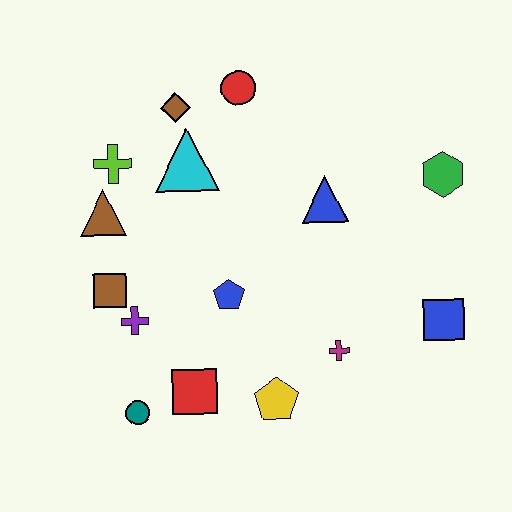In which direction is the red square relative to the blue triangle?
The red square is below the blue triangle.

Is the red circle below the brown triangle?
No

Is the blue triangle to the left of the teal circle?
No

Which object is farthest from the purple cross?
The green hexagon is farthest from the purple cross.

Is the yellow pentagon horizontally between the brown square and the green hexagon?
Yes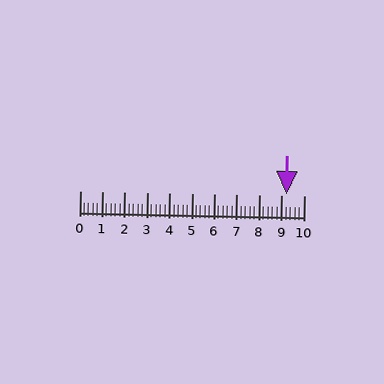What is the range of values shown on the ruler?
The ruler shows values from 0 to 10.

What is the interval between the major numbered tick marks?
The major tick marks are spaced 1 units apart.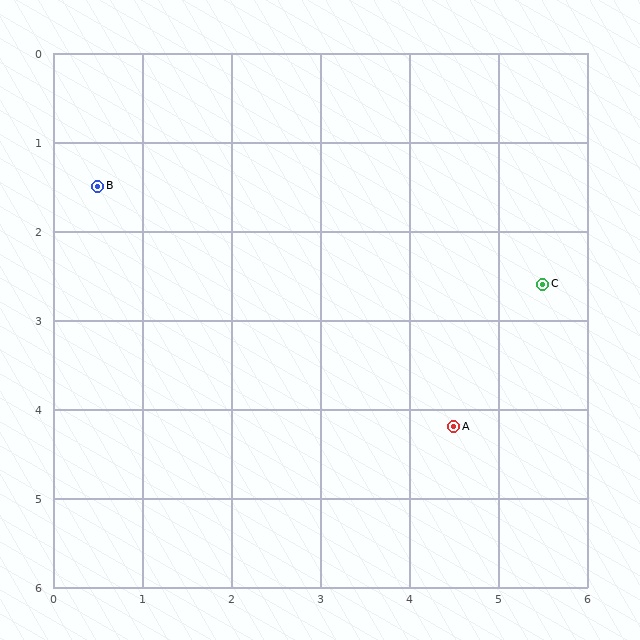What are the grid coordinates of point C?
Point C is at approximately (5.5, 2.6).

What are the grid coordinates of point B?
Point B is at approximately (0.5, 1.5).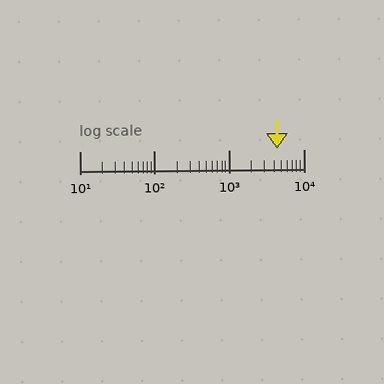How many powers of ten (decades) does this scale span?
The scale spans 3 decades, from 10 to 10000.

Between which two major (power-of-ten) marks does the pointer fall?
The pointer is between 1000 and 10000.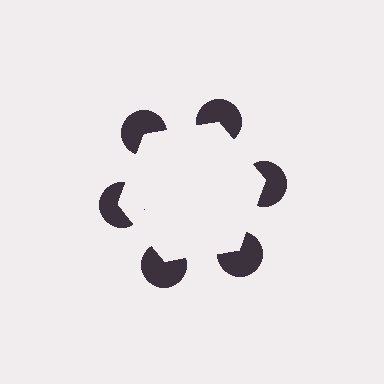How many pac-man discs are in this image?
There are 6 — one at each vertex of the illusory hexagon.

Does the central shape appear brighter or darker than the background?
It typically appears slightly brighter than the background, even though no actual brightness change is drawn.